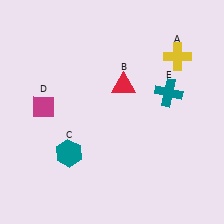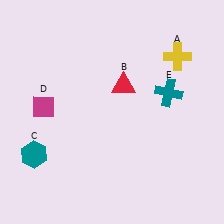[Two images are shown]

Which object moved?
The teal hexagon (C) moved left.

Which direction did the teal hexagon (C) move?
The teal hexagon (C) moved left.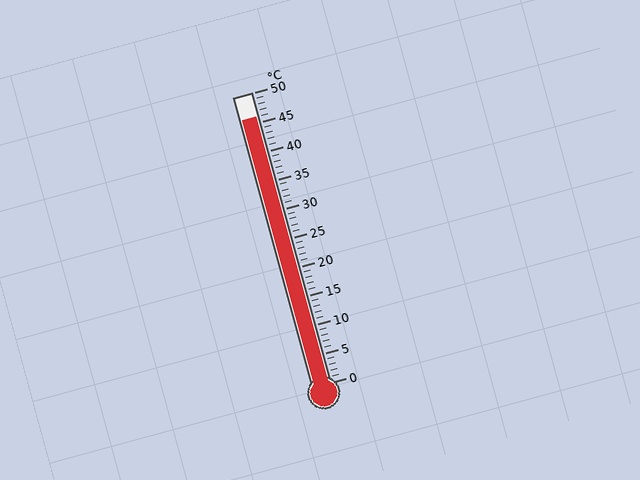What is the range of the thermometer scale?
The thermometer scale ranges from 0°C to 50°C.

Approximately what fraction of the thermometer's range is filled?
The thermometer is filled to approximately 90% of its range.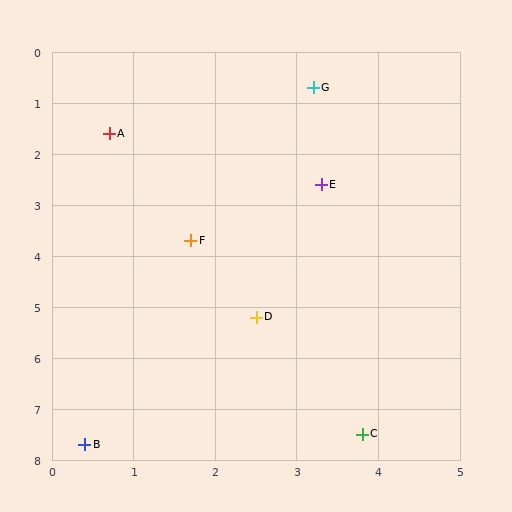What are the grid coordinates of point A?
Point A is at approximately (0.7, 1.6).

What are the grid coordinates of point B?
Point B is at approximately (0.4, 7.7).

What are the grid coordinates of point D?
Point D is at approximately (2.5, 5.2).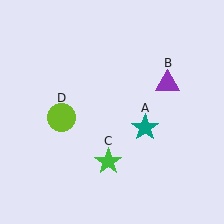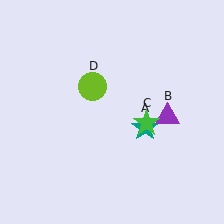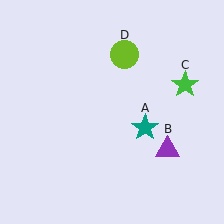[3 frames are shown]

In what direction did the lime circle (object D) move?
The lime circle (object D) moved up and to the right.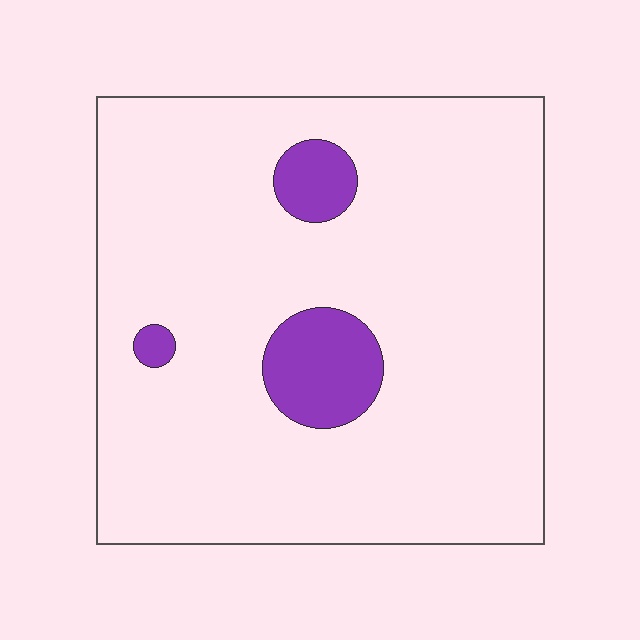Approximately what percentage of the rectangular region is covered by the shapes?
Approximately 10%.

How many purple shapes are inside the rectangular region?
3.